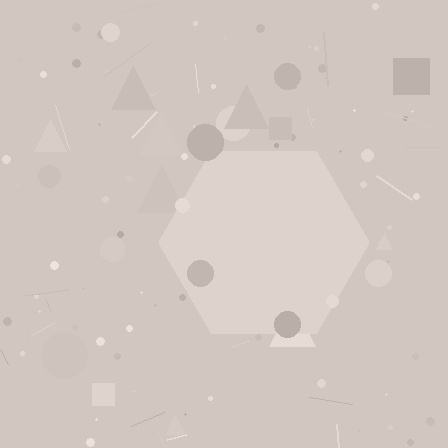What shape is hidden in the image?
A hexagon is hidden in the image.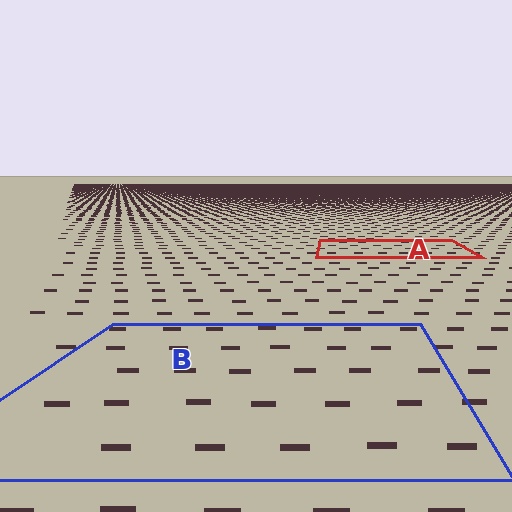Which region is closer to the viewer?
Region B is closer. The texture elements there are larger and more spread out.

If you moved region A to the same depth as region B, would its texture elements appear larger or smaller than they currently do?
They would appear larger. At a closer depth, the same texture elements are projected at a bigger on-screen size.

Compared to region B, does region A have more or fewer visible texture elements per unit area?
Region A has more texture elements per unit area — they are packed more densely because it is farther away.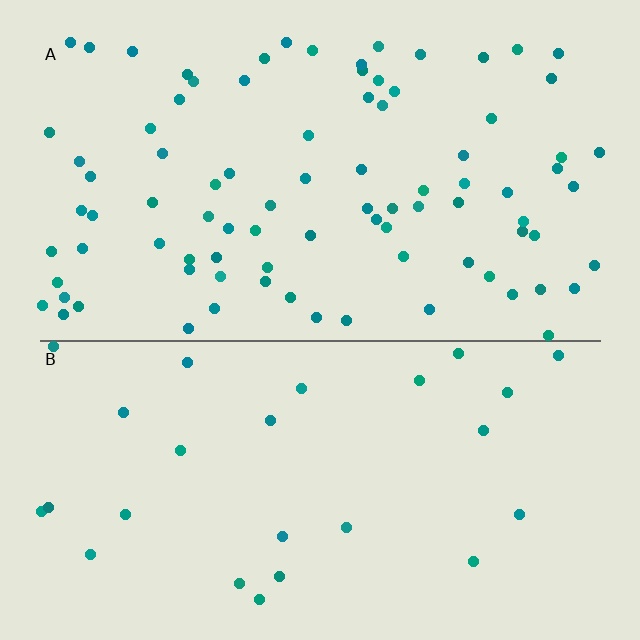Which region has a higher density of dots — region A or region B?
A (the top).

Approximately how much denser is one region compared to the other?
Approximately 3.4× — region A over region B.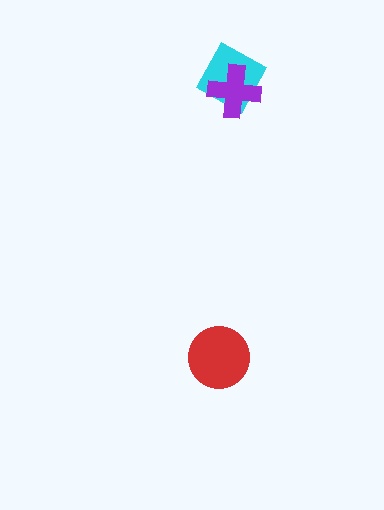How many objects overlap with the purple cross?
1 object overlaps with the purple cross.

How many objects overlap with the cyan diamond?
1 object overlaps with the cyan diamond.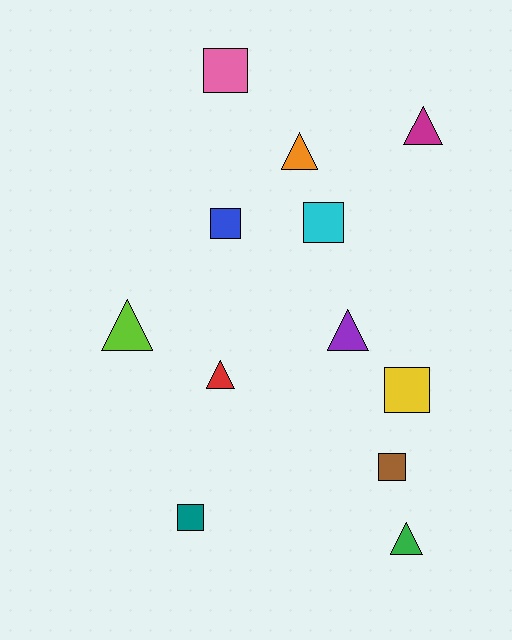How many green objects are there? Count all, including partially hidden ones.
There is 1 green object.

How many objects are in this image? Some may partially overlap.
There are 12 objects.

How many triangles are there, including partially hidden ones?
There are 6 triangles.